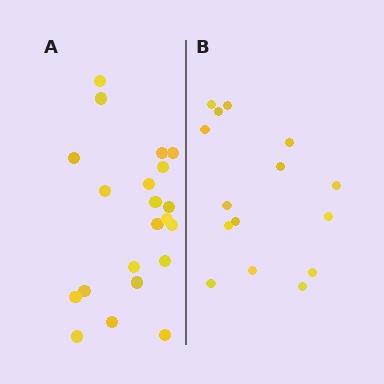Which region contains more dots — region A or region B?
Region A (the left region) has more dots.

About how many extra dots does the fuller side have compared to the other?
Region A has about 6 more dots than region B.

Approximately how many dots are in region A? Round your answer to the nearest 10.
About 20 dots. (The exact count is 21, which rounds to 20.)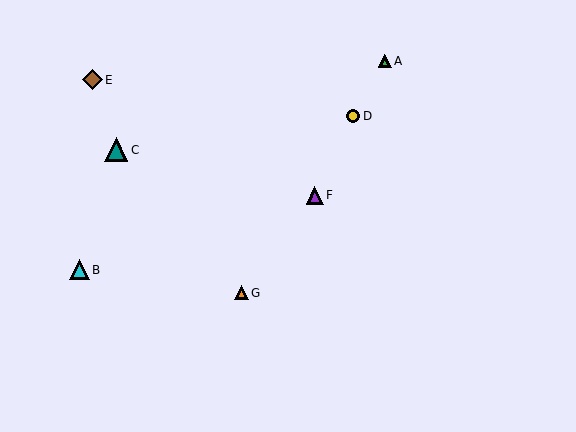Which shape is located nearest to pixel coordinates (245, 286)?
The orange triangle (labeled G) at (242, 293) is nearest to that location.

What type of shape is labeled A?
Shape A is a green triangle.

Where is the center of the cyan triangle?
The center of the cyan triangle is at (79, 270).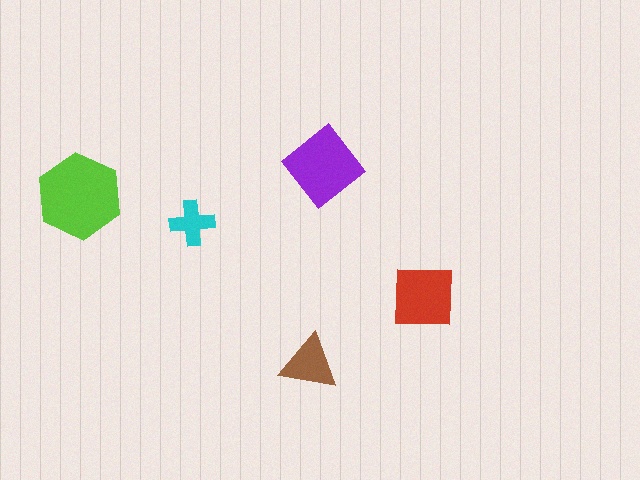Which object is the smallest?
The cyan cross.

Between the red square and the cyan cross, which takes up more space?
The red square.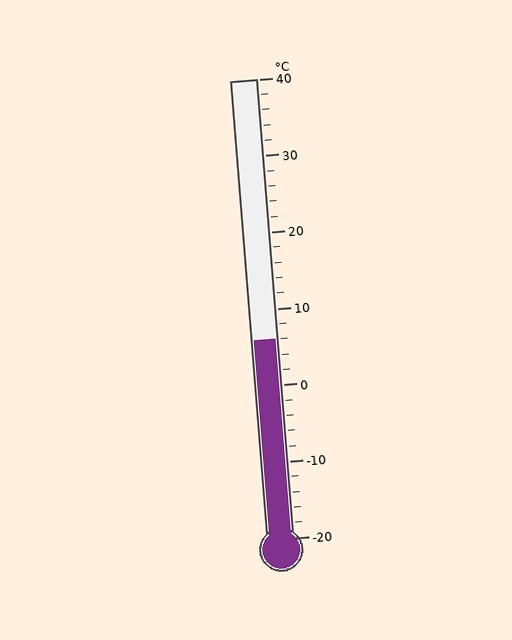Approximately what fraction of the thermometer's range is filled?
The thermometer is filled to approximately 45% of its range.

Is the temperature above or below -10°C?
The temperature is above -10°C.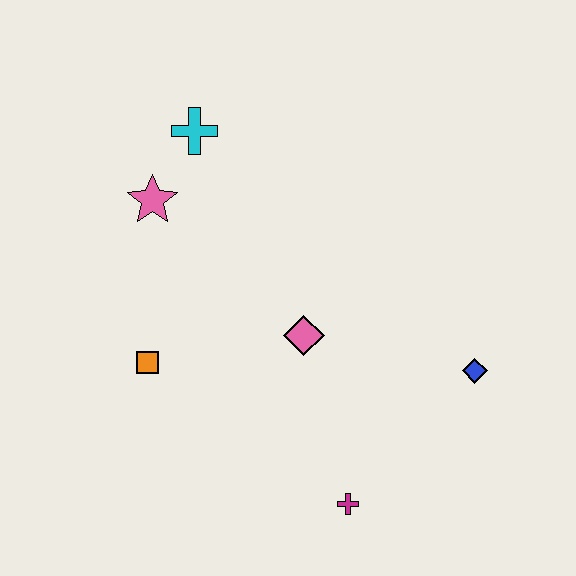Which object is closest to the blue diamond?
The pink diamond is closest to the blue diamond.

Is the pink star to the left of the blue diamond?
Yes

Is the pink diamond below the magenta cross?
No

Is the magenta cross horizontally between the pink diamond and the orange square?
No